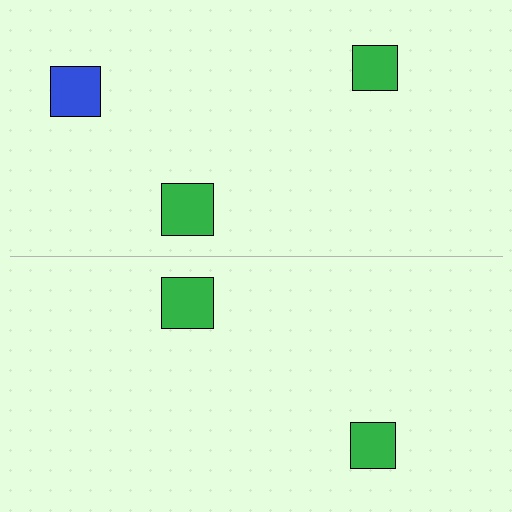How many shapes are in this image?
There are 5 shapes in this image.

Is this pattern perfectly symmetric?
No, the pattern is not perfectly symmetric. A blue square is missing from the bottom side.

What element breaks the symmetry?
A blue square is missing from the bottom side.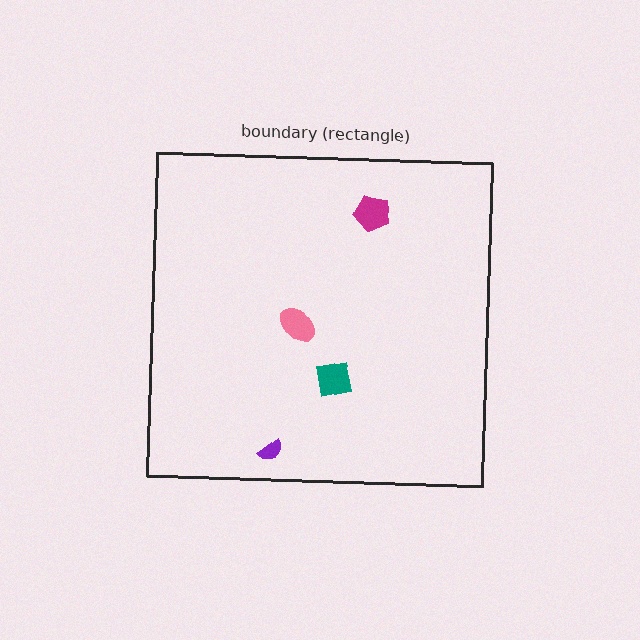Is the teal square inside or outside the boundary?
Inside.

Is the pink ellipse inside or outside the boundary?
Inside.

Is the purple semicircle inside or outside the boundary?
Inside.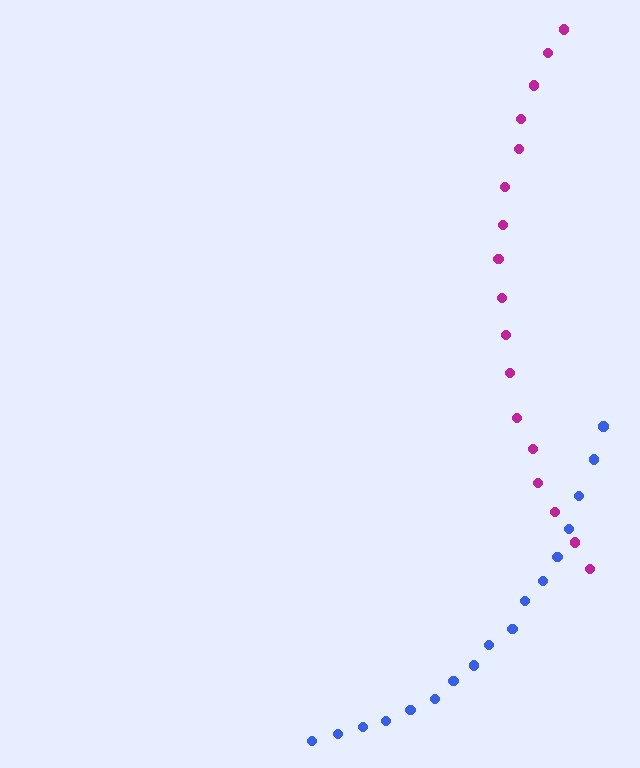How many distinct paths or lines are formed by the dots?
There are 2 distinct paths.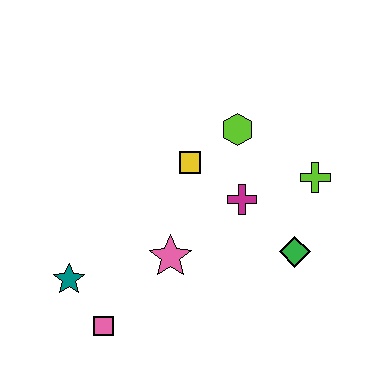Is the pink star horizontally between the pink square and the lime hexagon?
Yes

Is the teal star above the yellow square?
No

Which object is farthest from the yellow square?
The pink square is farthest from the yellow square.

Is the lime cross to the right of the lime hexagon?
Yes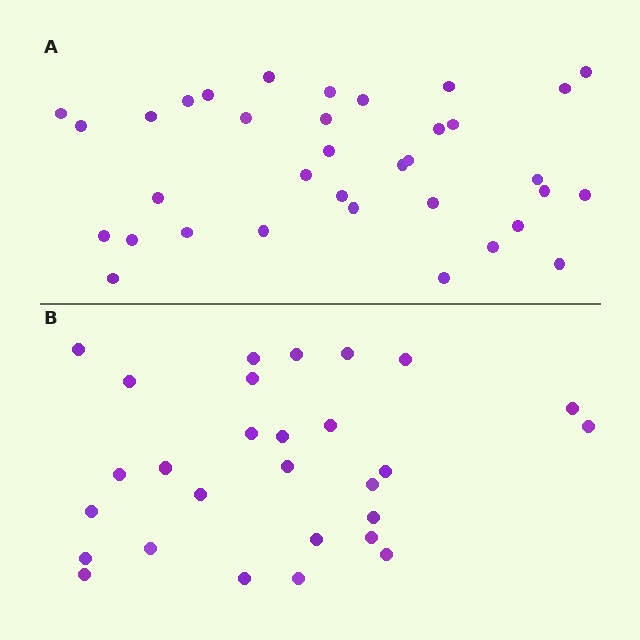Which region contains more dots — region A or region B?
Region A (the top region) has more dots.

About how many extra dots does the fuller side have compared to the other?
Region A has roughly 8 or so more dots than region B.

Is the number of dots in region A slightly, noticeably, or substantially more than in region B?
Region A has noticeably more, but not dramatically so. The ratio is roughly 1.2 to 1.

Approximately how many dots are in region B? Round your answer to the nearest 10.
About 30 dots. (The exact count is 28, which rounds to 30.)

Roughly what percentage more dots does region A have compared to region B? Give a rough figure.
About 25% more.